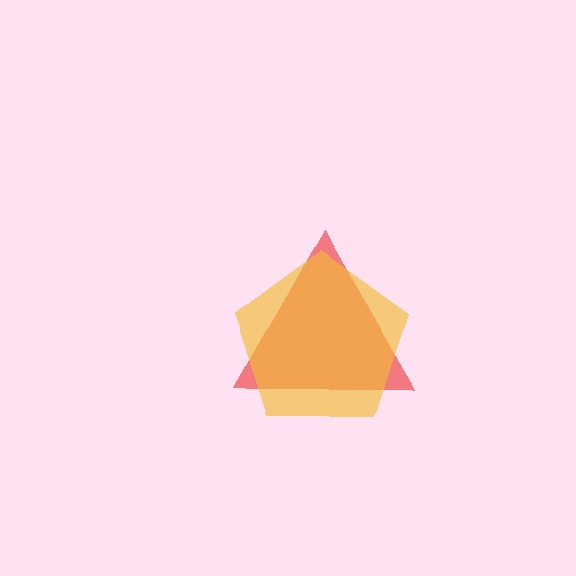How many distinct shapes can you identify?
There are 2 distinct shapes: a red triangle, a yellow pentagon.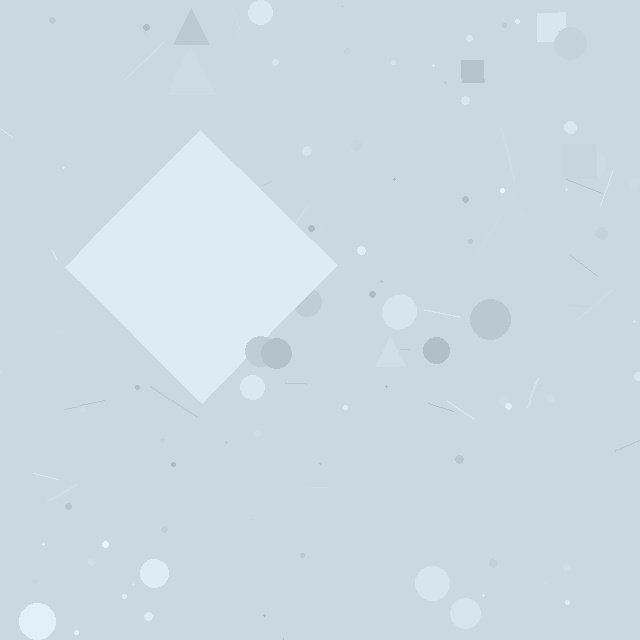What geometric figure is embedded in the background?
A diamond is embedded in the background.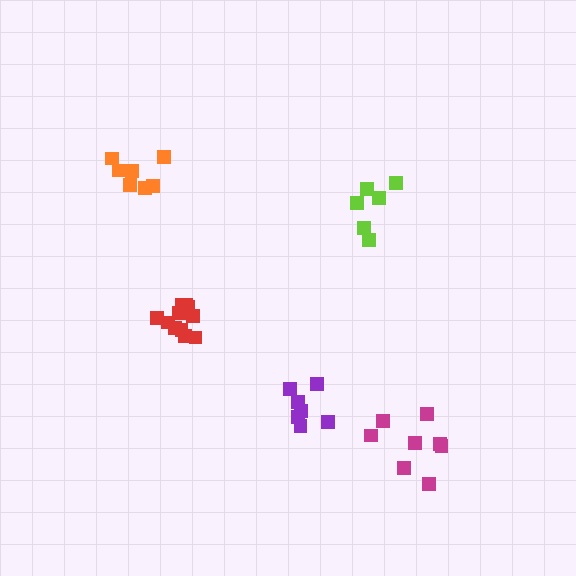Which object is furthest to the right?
The magenta cluster is rightmost.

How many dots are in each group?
Group 1: 6 dots, Group 2: 8 dots, Group 3: 7 dots, Group 4: 7 dots, Group 5: 11 dots (39 total).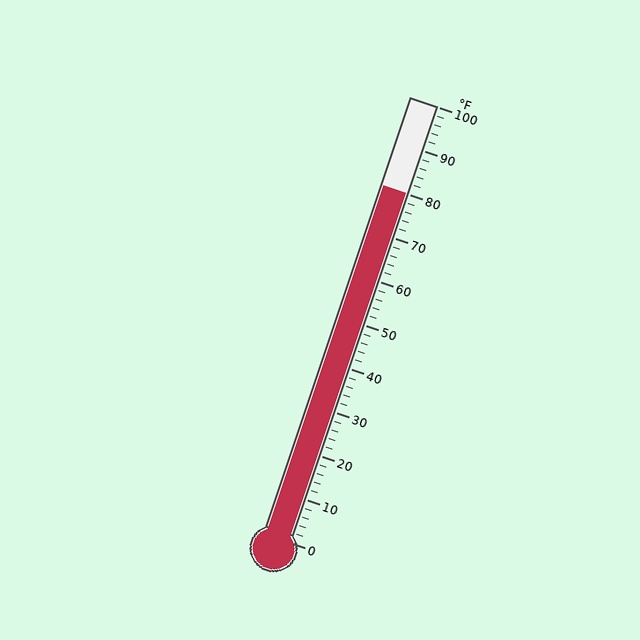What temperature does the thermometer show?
The thermometer shows approximately 80°F.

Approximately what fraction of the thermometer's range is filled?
The thermometer is filled to approximately 80% of its range.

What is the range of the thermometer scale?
The thermometer scale ranges from 0°F to 100°F.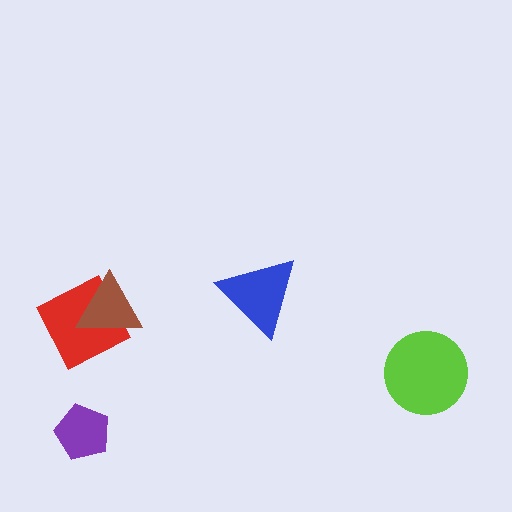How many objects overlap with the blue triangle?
0 objects overlap with the blue triangle.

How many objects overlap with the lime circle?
0 objects overlap with the lime circle.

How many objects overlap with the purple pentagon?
0 objects overlap with the purple pentagon.